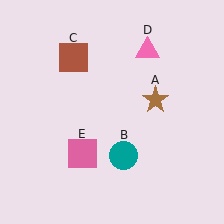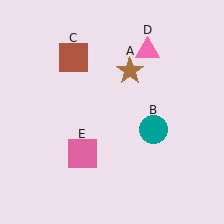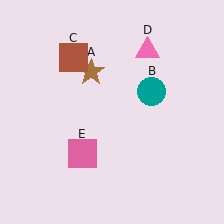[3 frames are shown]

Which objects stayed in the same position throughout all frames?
Brown square (object C) and pink triangle (object D) and pink square (object E) remained stationary.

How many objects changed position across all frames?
2 objects changed position: brown star (object A), teal circle (object B).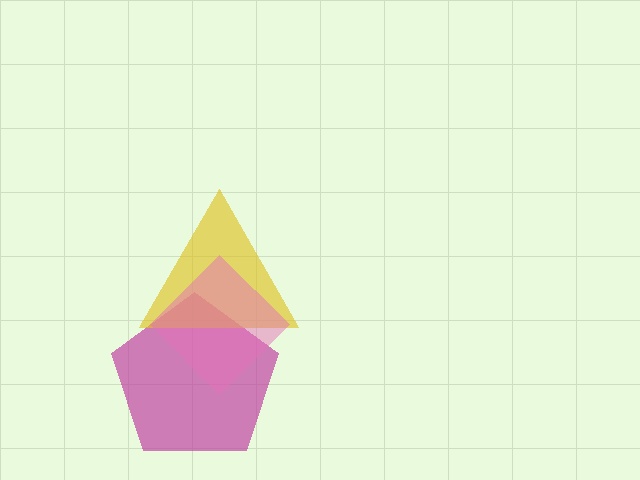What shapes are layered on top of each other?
The layered shapes are: a magenta pentagon, a yellow triangle, a pink diamond.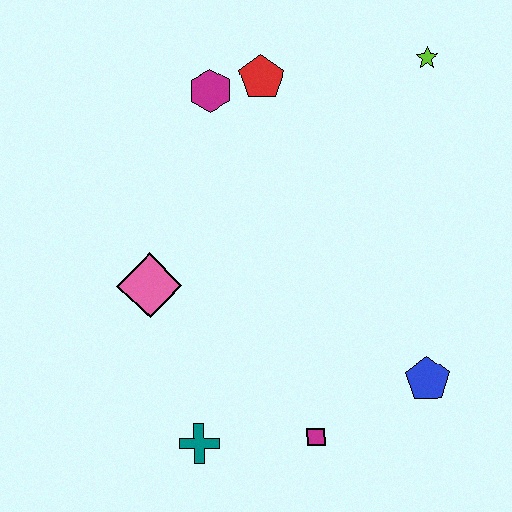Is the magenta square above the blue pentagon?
No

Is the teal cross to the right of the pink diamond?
Yes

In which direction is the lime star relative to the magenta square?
The lime star is above the magenta square.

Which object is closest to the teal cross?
The magenta square is closest to the teal cross.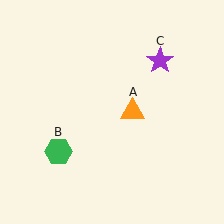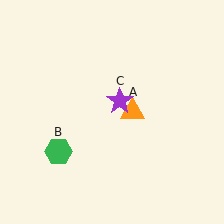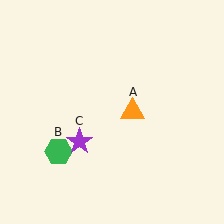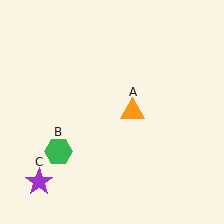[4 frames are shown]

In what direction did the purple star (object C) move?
The purple star (object C) moved down and to the left.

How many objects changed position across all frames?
1 object changed position: purple star (object C).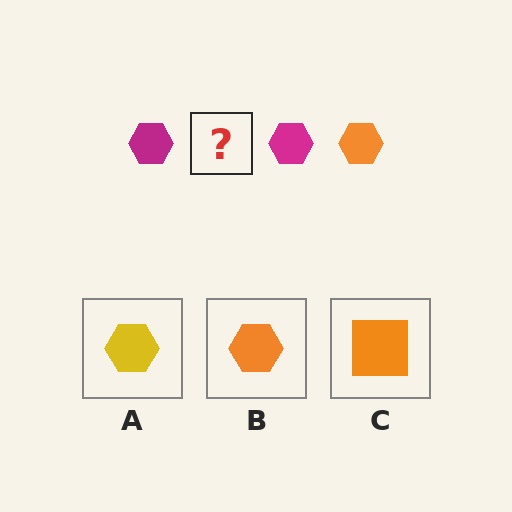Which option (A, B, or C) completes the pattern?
B.